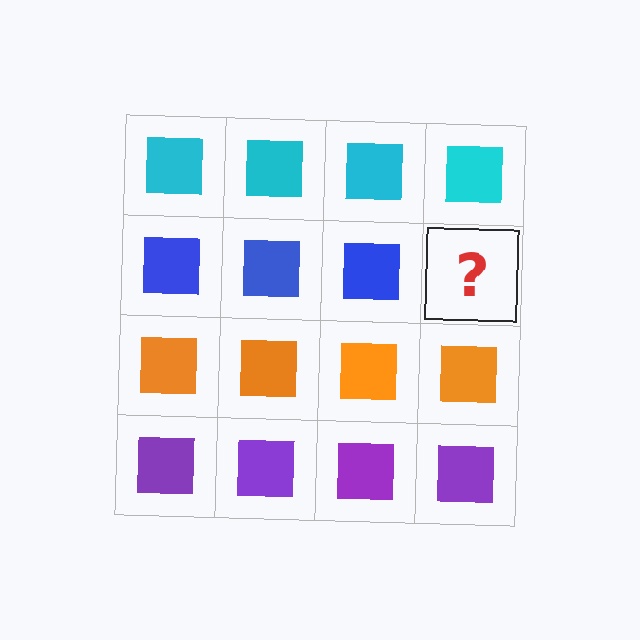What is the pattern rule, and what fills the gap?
The rule is that each row has a consistent color. The gap should be filled with a blue square.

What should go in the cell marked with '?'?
The missing cell should contain a blue square.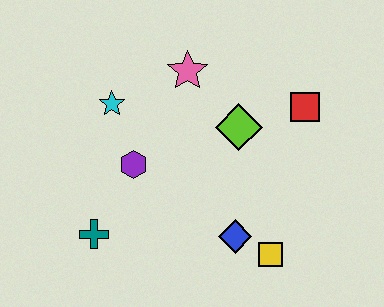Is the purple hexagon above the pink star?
No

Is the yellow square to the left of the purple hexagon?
No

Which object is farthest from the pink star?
The yellow square is farthest from the pink star.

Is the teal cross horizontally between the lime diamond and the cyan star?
No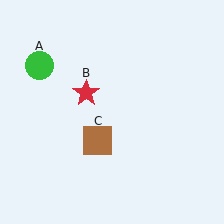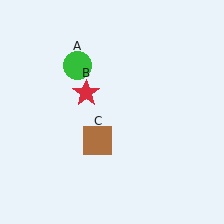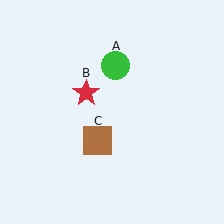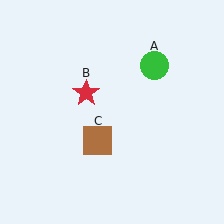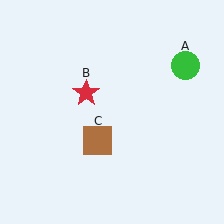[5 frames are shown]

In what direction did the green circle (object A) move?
The green circle (object A) moved right.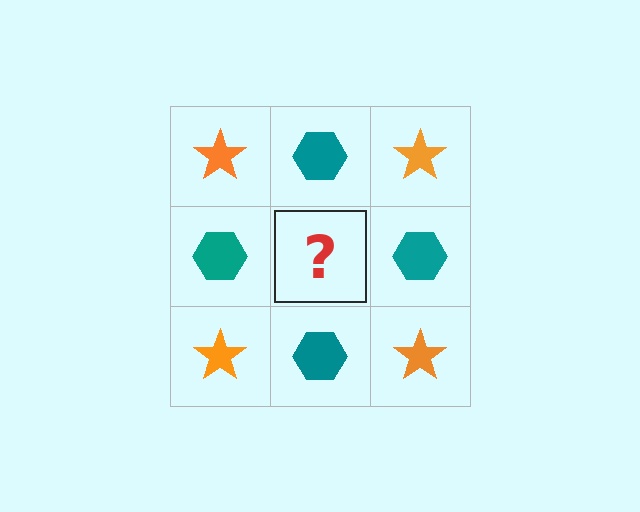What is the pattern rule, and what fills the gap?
The rule is that it alternates orange star and teal hexagon in a checkerboard pattern. The gap should be filled with an orange star.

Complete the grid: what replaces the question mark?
The question mark should be replaced with an orange star.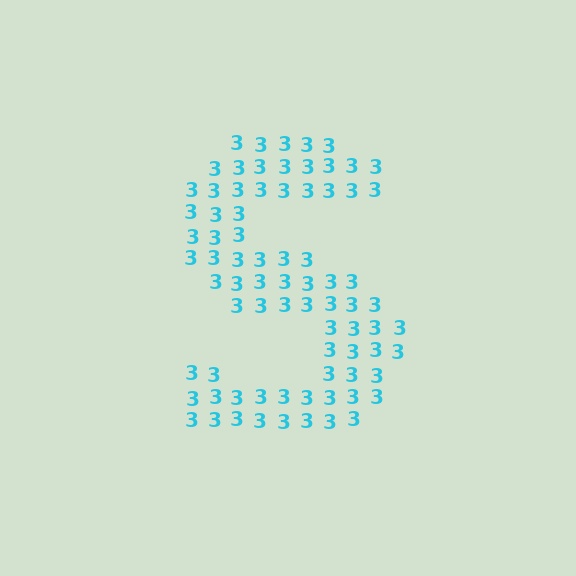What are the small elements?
The small elements are digit 3's.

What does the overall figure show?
The overall figure shows the letter S.